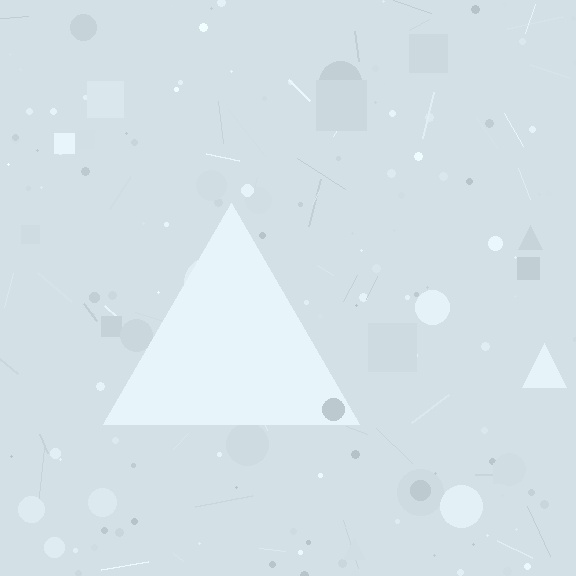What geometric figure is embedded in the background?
A triangle is embedded in the background.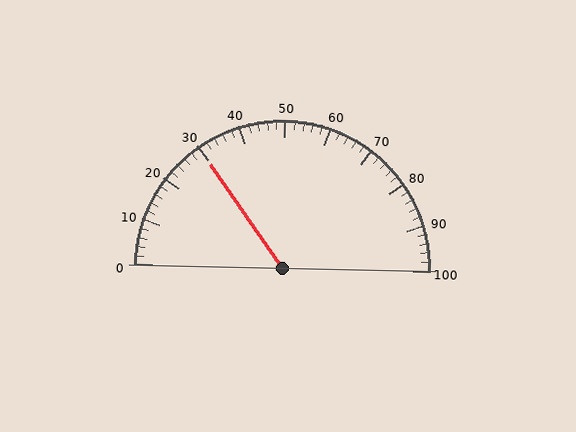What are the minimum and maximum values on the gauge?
The gauge ranges from 0 to 100.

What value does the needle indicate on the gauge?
The needle indicates approximately 30.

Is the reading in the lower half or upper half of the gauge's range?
The reading is in the lower half of the range (0 to 100).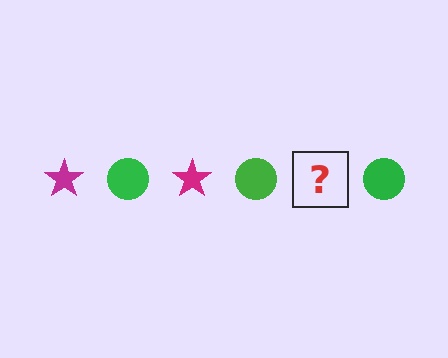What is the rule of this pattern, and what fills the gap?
The rule is that the pattern alternates between magenta star and green circle. The gap should be filled with a magenta star.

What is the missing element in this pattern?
The missing element is a magenta star.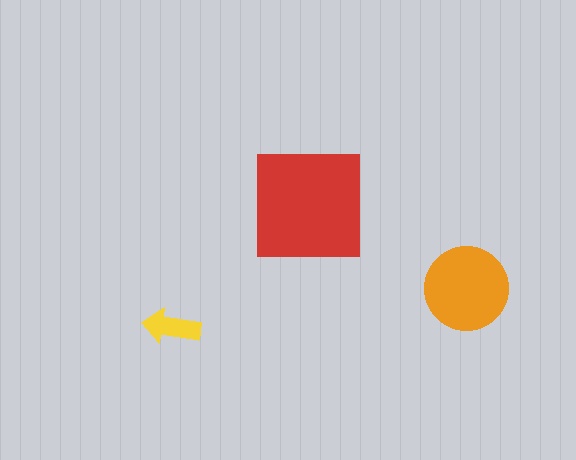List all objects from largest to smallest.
The red square, the orange circle, the yellow arrow.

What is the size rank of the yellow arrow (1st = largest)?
3rd.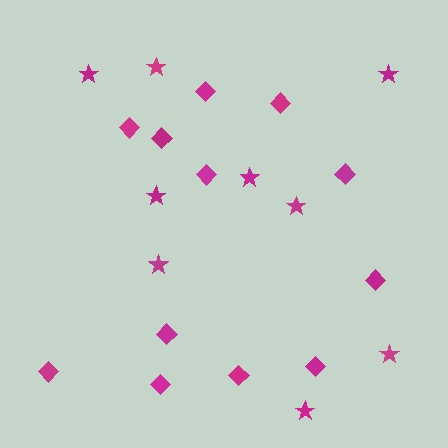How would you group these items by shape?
There are 2 groups: one group of diamonds (12) and one group of stars (9).